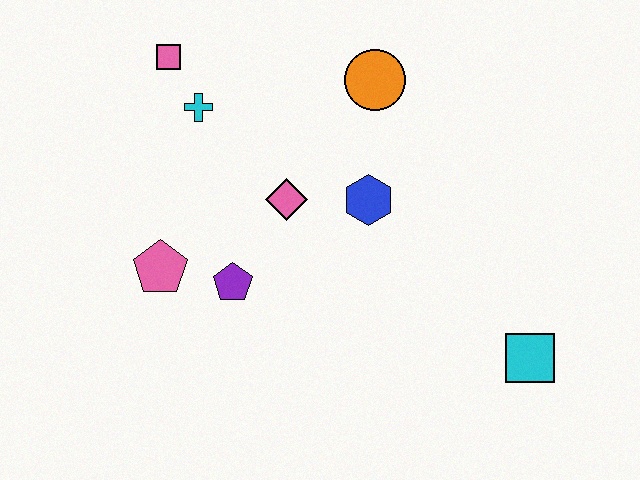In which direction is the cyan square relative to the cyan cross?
The cyan square is to the right of the cyan cross.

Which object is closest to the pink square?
The cyan cross is closest to the pink square.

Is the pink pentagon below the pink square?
Yes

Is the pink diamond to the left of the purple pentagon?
No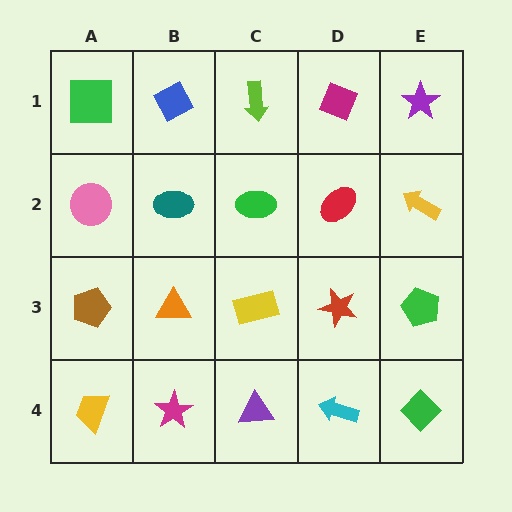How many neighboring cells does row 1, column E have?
2.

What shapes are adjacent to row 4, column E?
A green pentagon (row 3, column E), a cyan arrow (row 4, column D).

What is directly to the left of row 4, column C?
A magenta star.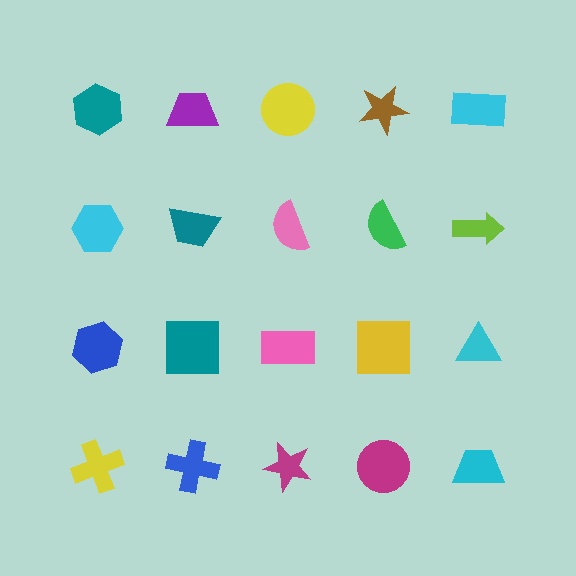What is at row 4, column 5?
A cyan trapezoid.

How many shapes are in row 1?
5 shapes.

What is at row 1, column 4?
A brown star.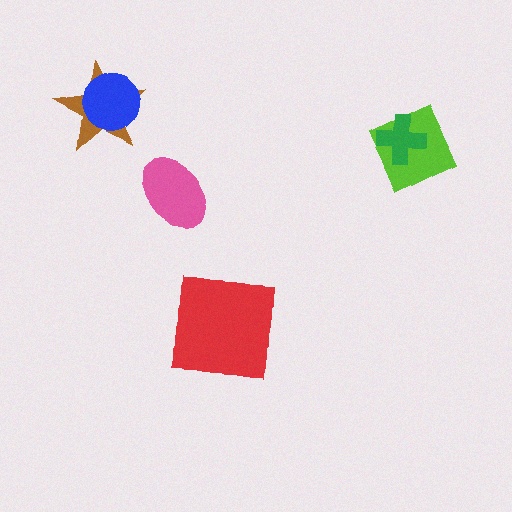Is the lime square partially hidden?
Yes, it is partially covered by another shape.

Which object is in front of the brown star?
The blue circle is in front of the brown star.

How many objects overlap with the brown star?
1 object overlaps with the brown star.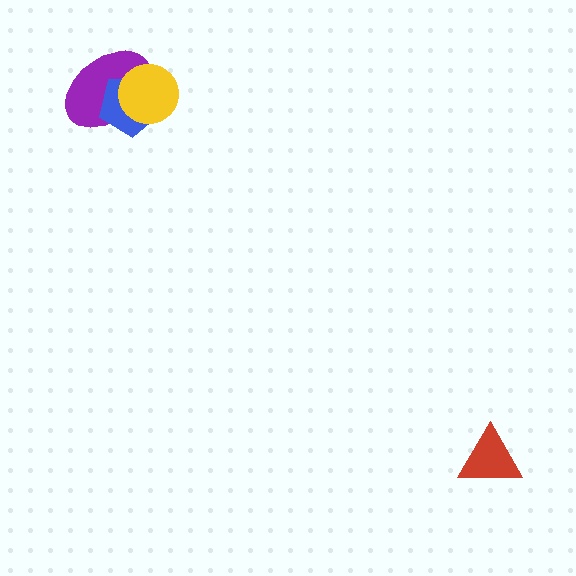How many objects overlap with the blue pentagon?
2 objects overlap with the blue pentagon.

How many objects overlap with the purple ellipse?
2 objects overlap with the purple ellipse.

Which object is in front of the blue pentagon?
The yellow circle is in front of the blue pentagon.